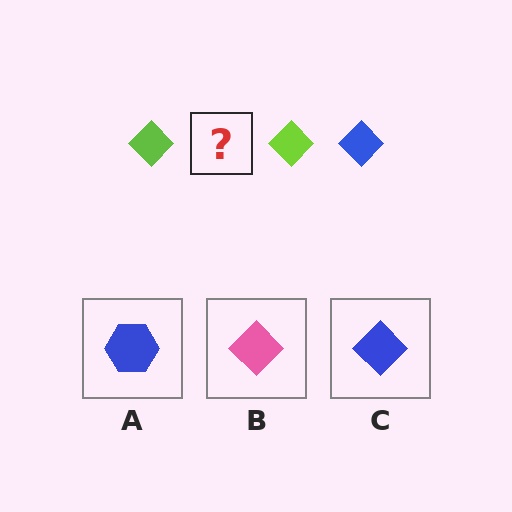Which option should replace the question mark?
Option C.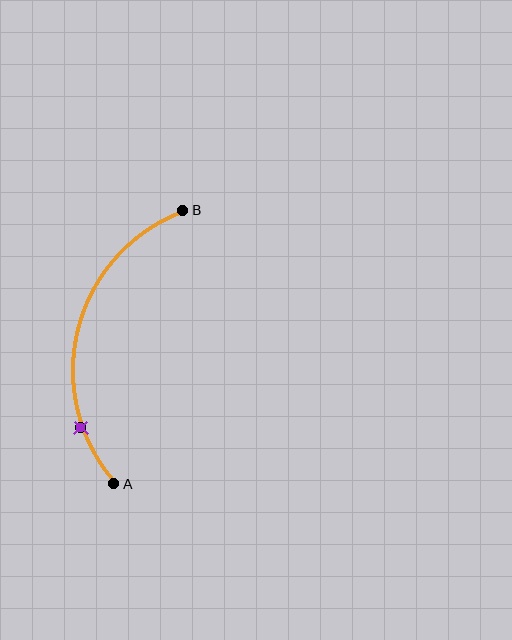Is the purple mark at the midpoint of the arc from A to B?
No. The purple mark lies on the arc but is closer to endpoint A. The arc midpoint would be at the point on the curve equidistant along the arc from both A and B.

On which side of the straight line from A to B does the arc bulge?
The arc bulges to the left of the straight line connecting A and B.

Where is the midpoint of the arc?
The arc midpoint is the point on the curve farthest from the straight line joining A and B. It sits to the left of that line.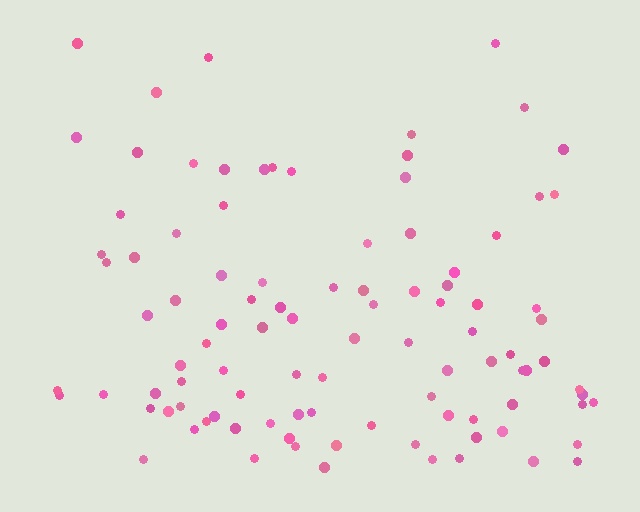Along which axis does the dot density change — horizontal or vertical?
Vertical.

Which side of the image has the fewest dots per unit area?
The top.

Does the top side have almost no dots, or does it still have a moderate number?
Still a moderate number, just noticeably fewer than the bottom.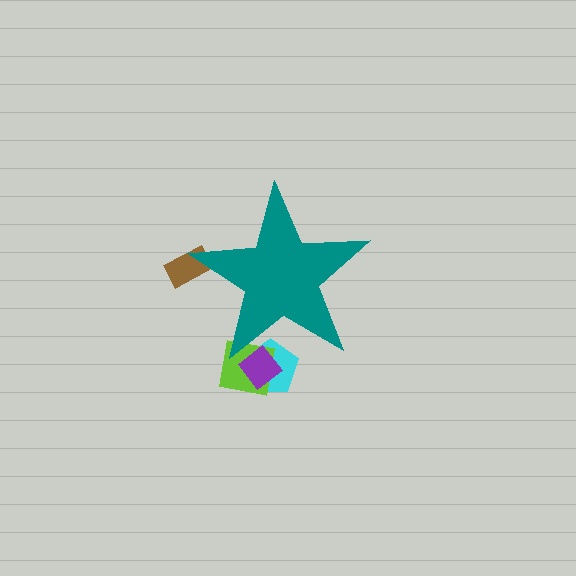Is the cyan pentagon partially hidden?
Yes, the cyan pentagon is partially hidden behind the teal star.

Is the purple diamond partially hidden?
Yes, the purple diamond is partially hidden behind the teal star.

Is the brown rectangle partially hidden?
Yes, the brown rectangle is partially hidden behind the teal star.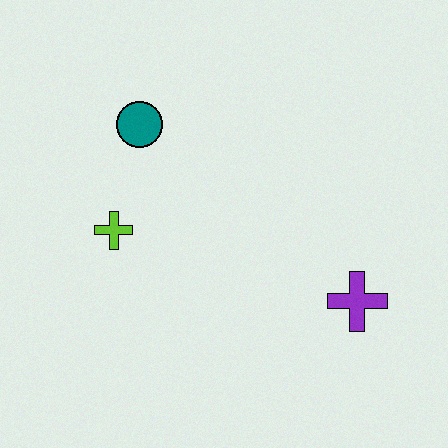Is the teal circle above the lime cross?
Yes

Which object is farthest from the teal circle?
The purple cross is farthest from the teal circle.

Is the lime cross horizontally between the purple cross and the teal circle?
No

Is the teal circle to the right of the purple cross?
No